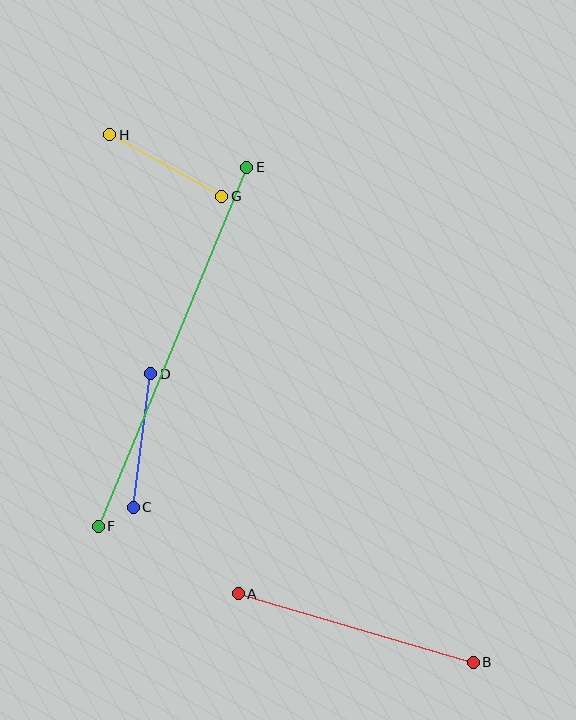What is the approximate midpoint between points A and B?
The midpoint is at approximately (356, 628) pixels.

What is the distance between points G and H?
The distance is approximately 128 pixels.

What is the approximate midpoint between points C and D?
The midpoint is at approximately (142, 441) pixels.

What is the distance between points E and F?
The distance is approximately 388 pixels.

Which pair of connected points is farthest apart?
Points E and F are farthest apart.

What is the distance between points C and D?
The distance is approximately 134 pixels.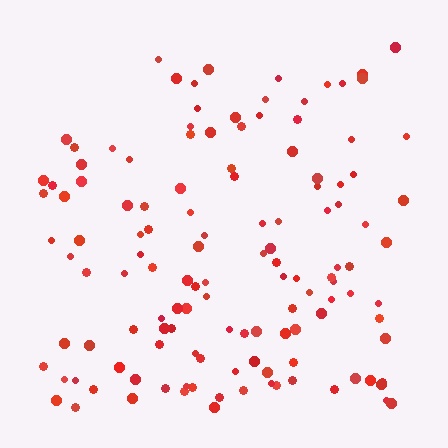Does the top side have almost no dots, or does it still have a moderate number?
Still a moderate number, just noticeably fewer than the bottom.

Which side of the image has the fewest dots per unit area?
The top.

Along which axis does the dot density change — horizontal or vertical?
Vertical.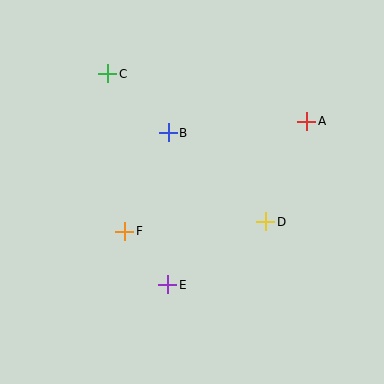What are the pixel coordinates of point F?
Point F is at (125, 231).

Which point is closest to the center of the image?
Point B at (168, 133) is closest to the center.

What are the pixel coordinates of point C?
Point C is at (108, 74).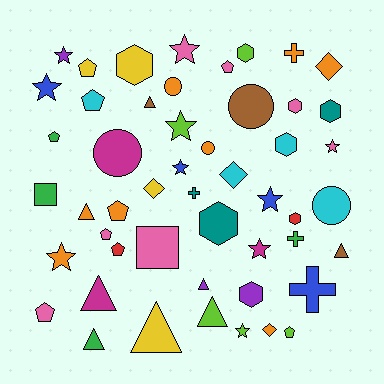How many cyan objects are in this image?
There are 4 cyan objects.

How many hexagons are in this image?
There are 8 hexagons.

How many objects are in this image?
There are 50 objects.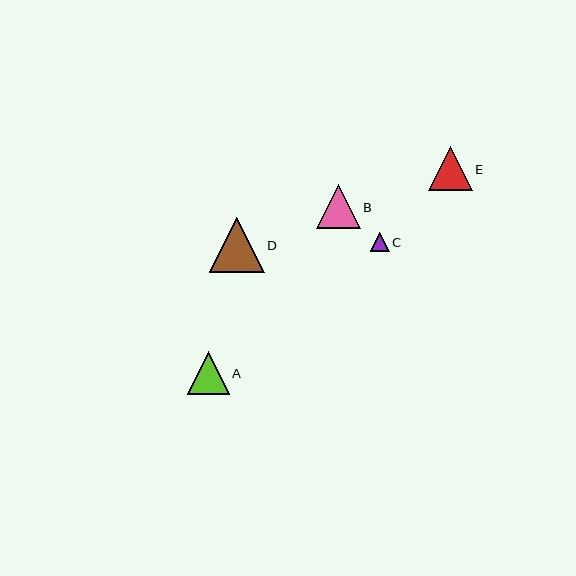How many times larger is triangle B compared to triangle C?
Triangle B is approximately 2.3 times the size of triangle C.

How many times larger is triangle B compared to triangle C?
Triangle B is approximately 2.3 times the size of triangle C.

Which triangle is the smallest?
Triangle C is the smallest with a size of approximately 19 pixels.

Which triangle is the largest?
Triangle D is the largest with a size of approximately 55 pixels.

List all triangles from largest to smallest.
From largest to smallest: D, E, B, A, C.